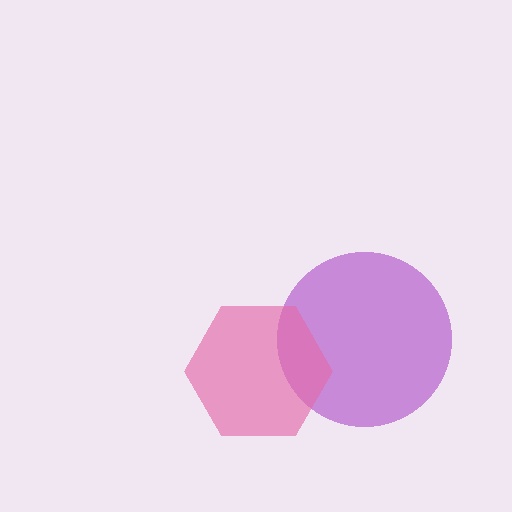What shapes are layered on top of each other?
The layered shapes are: a purple circle, a pink hexagon.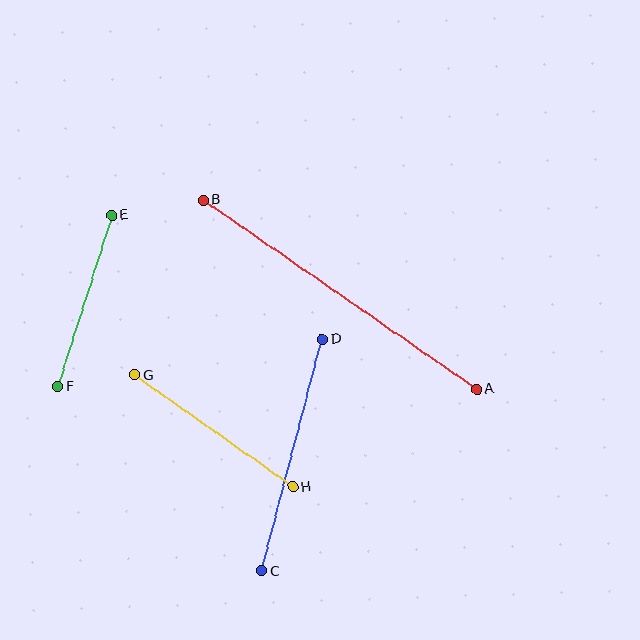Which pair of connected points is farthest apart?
Points A and B are farthest apart.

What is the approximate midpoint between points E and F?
The midpoint is at approximately (85, 301) pixels.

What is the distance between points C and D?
The distance is approximately 239 pixels.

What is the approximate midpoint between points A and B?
The midpoint is at approximately (340, 295) pixels.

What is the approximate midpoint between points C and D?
The midpoint is at approximately (292, 455) pixels.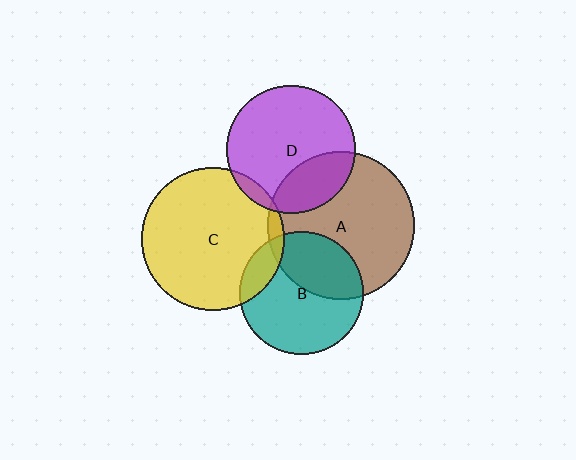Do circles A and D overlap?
Yes.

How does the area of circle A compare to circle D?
Approximately 1.3 times.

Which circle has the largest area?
Circle A (brown).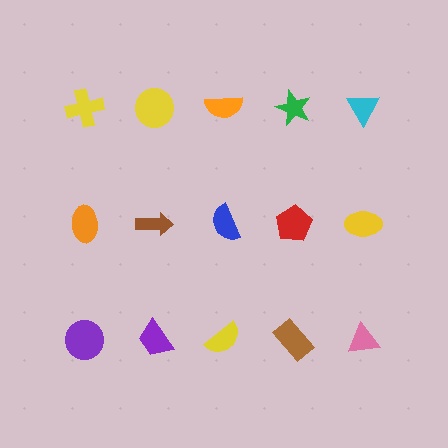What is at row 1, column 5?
A cyan triangle.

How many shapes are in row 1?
5 shapes.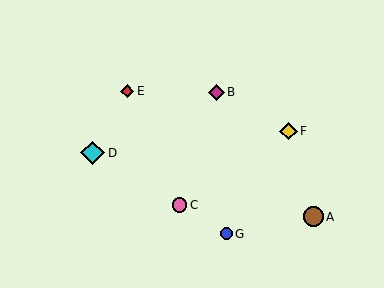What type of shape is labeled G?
Shape G is a blue circle.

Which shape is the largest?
The cyan diamond (labeled D) is the largest.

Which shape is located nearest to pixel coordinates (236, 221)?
The blue circle (labeled G) at (226, 234) is nearest to that location.